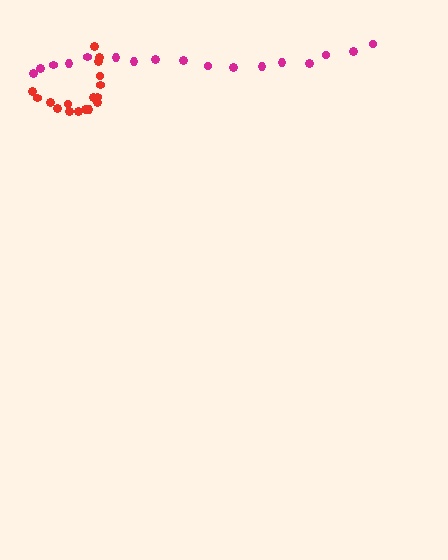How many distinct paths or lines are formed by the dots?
There are 2 distinct paths.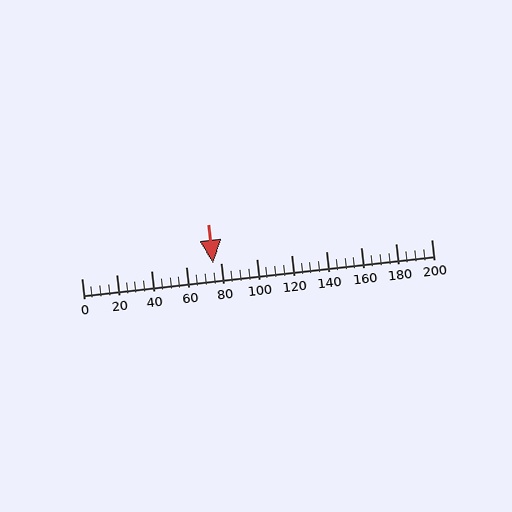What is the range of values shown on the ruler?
The ruler shows values from 0 to 200.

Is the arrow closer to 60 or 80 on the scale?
The arrow is closer to 80.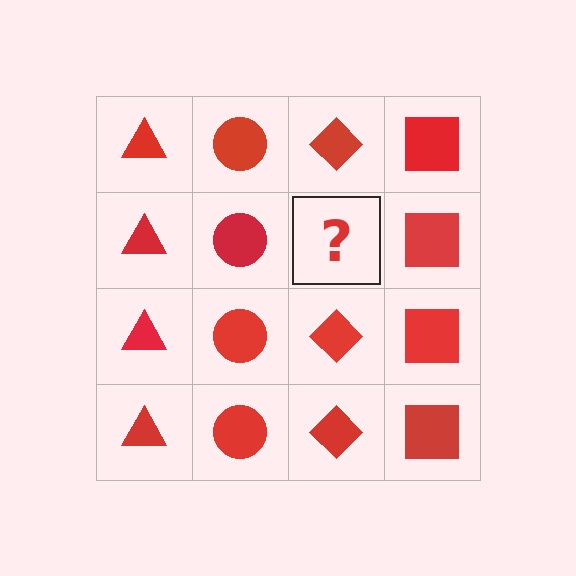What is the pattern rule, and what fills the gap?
The rule is that each column has a consistent shape. The gap should be filled with a red diamond.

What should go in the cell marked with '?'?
The missing cell should contain a red diamond.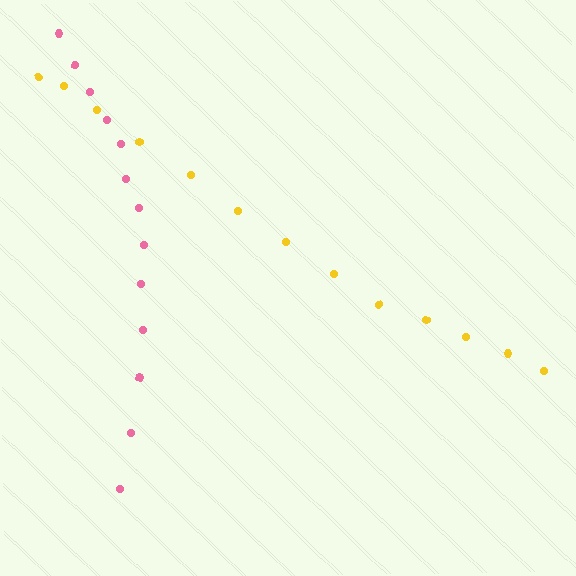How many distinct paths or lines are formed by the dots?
There are 2 distinct paths.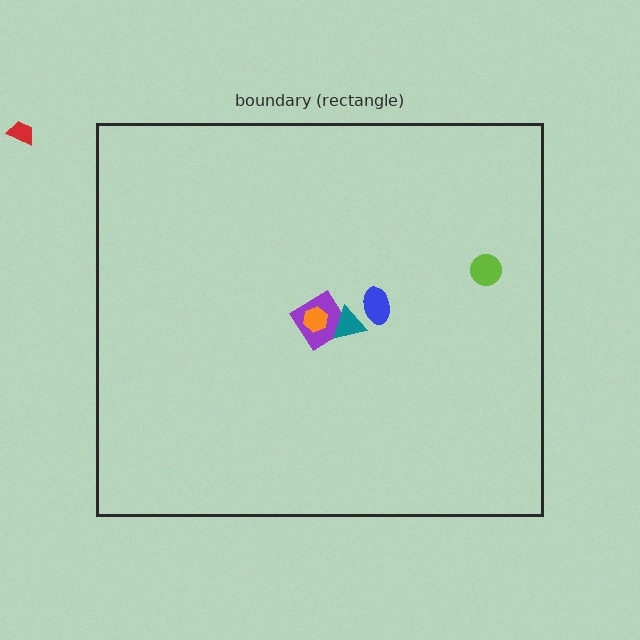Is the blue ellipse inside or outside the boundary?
Inside.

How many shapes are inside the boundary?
5 inside, 1 outside.